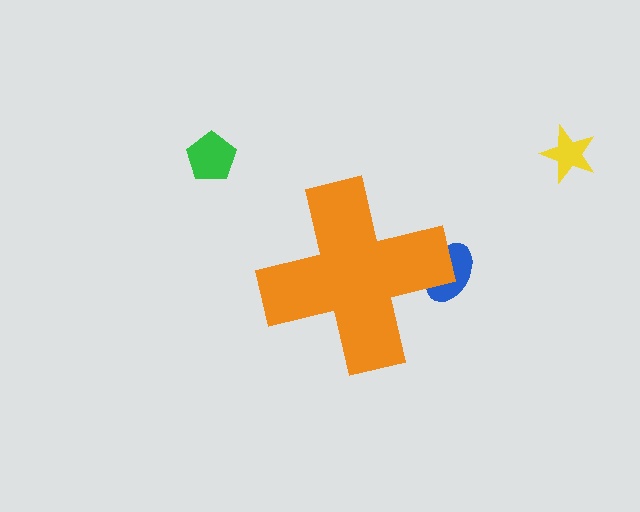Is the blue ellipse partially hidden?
Yes, the blue ellipse is partially hidden behind the orange cross.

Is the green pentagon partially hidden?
No, the green pentagon is fully visible.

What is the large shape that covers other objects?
An orange cross.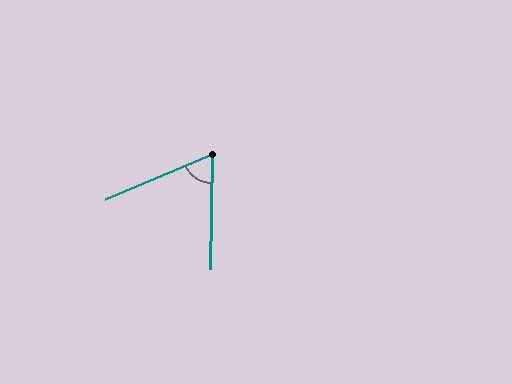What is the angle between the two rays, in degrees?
Approximately 66 degrees.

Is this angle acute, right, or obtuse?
It is acute.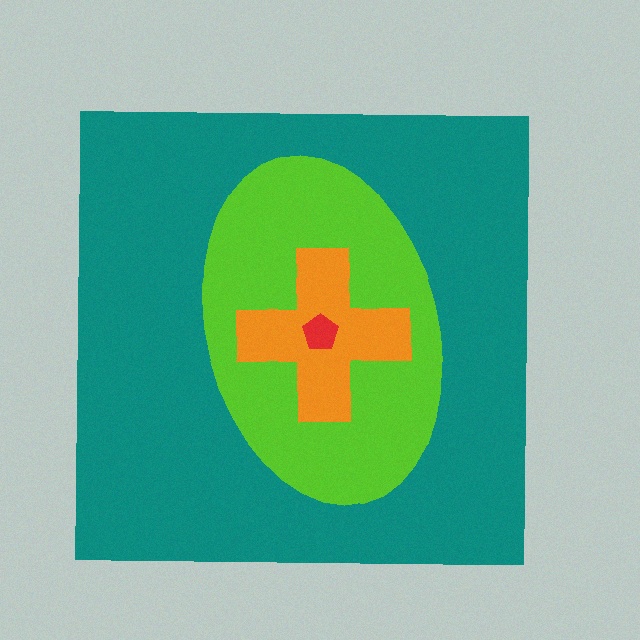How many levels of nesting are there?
4.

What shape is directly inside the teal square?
The lime ellipse.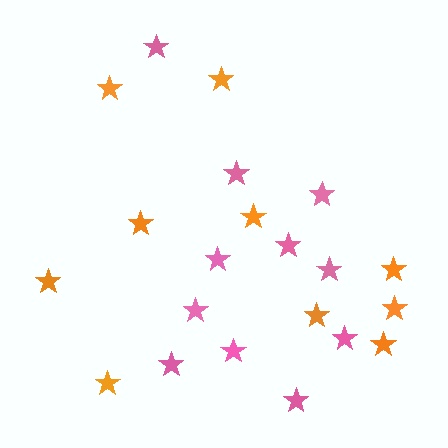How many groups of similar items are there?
There are 2 groups: one group of pink stars (11) and one group of orange stars (10).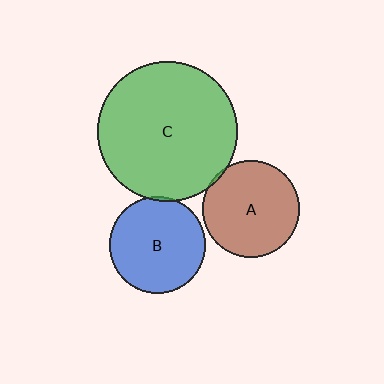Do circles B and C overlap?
Yes.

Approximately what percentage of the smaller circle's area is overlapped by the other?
Approximately 5%.